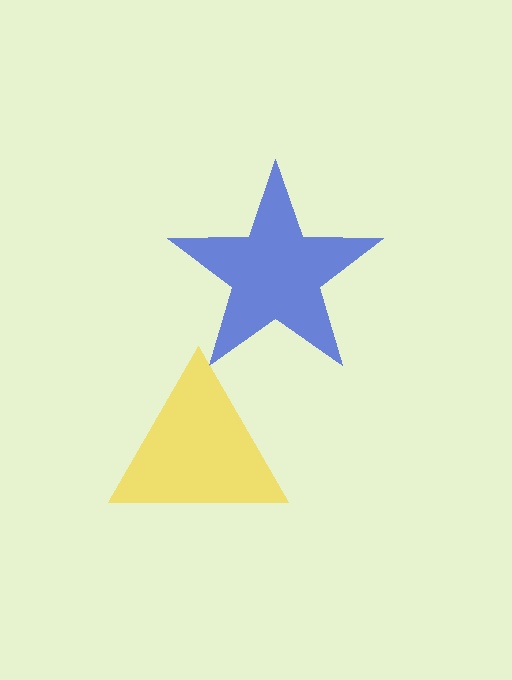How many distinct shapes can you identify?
There are 2 distinct shapes: a blue star, a yellow triangle.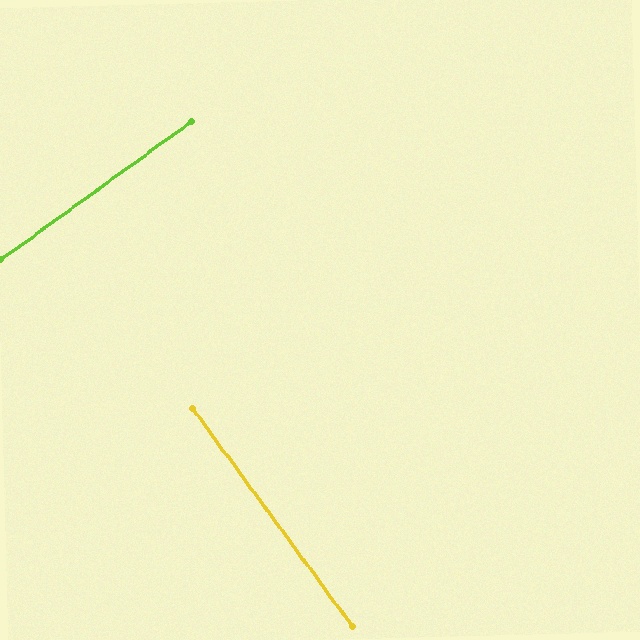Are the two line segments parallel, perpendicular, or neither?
Perpendicular — they meet at approximately 90°.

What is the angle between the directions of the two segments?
Approximately 90 degrees.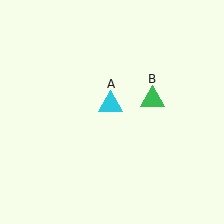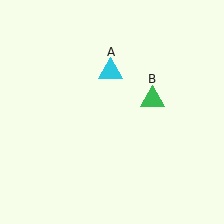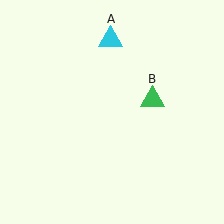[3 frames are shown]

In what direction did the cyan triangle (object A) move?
The cyan triangle (object A) moved up.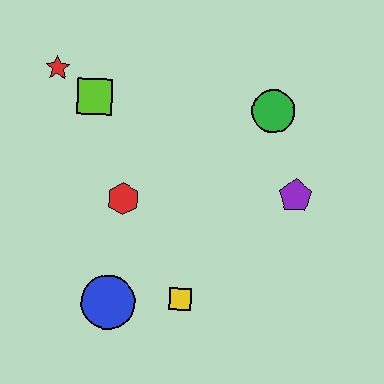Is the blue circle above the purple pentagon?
No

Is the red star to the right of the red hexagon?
No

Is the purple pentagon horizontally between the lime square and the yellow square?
No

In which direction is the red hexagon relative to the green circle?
The red hexagon is to the left of the green circle.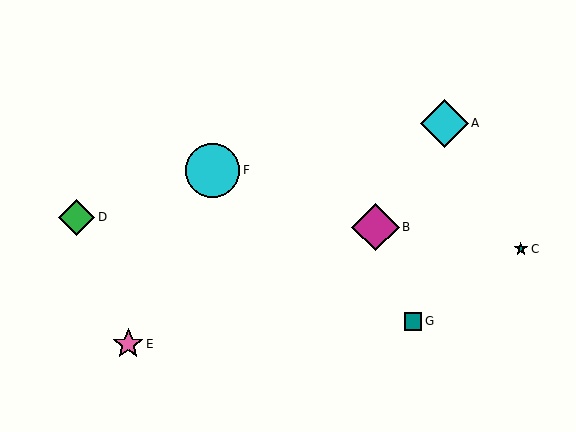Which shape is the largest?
The cyan circle (labeled F) is the largest.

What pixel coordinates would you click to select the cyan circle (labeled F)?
Click at (213, 170) to select the cyan circle F.